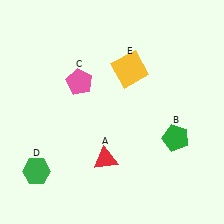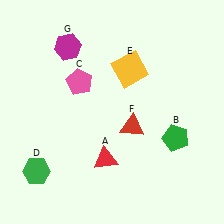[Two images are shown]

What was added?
A red triangle (F), a magenta hexagon (G) were added in Image 2.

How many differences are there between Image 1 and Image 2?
There are 2 differences between the two images.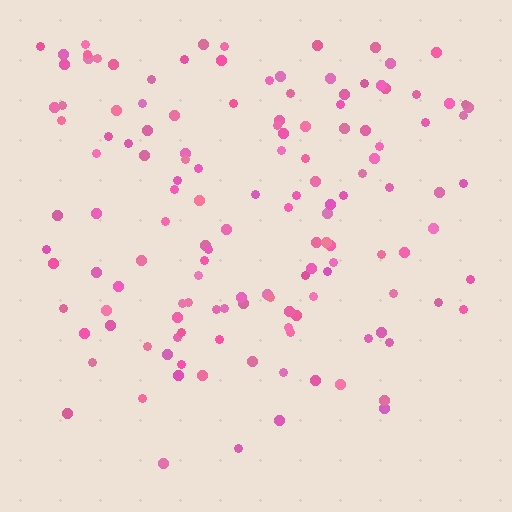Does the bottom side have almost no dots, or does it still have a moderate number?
Still a moderate number, just noticeably fewer than the top.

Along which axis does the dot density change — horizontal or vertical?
Vertical.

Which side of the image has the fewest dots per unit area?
The bottom.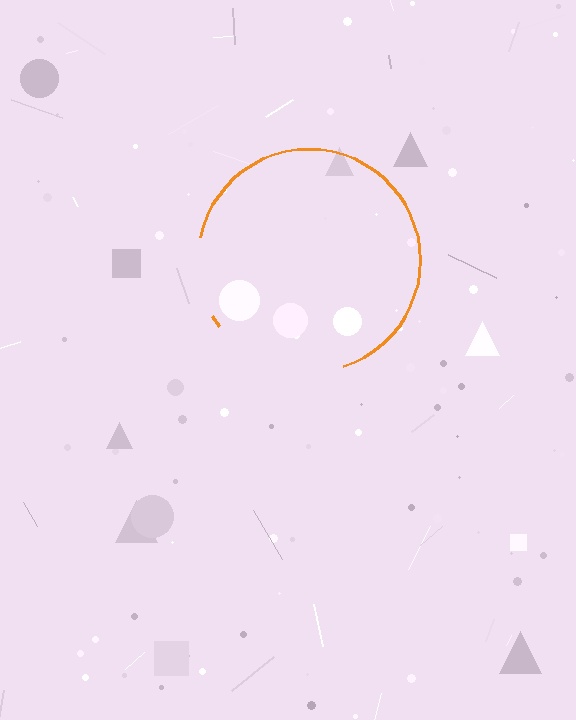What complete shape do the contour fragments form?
The contour fragments form a circle.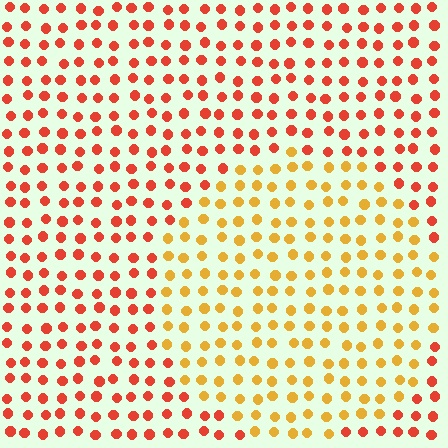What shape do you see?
I see a circle.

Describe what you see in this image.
The image is filled with small red elements in a uniform arrangement. A circle-shaped region is visible where the elements are tinted to a slightly different hue, forming a subtle color boundary.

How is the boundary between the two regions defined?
The boundary is defined purely by a slight shift in hue (about 37 degrees). Spacing, size, and orientation are identical on both sides.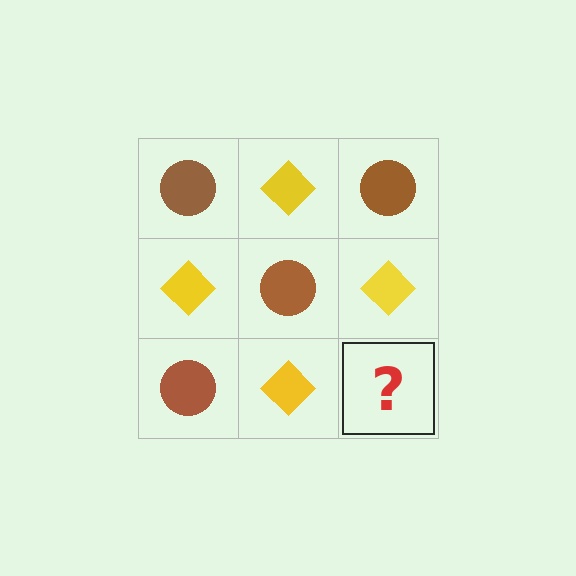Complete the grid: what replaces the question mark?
The question mark should be replaced with a brown circle.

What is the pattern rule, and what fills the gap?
The rule is that it alternates brown circle and yellow diamond in a checkerboard pattern. The gap should be filled with a brown circle.